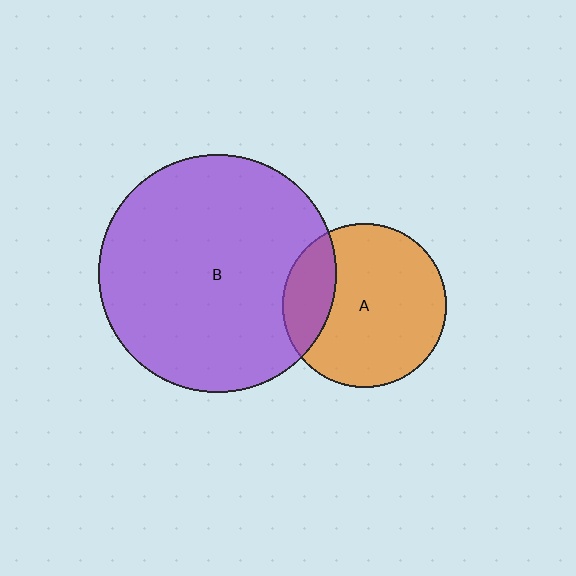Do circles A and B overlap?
Yes.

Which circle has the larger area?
Circle B (purple).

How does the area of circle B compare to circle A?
Approximately 2.1 times.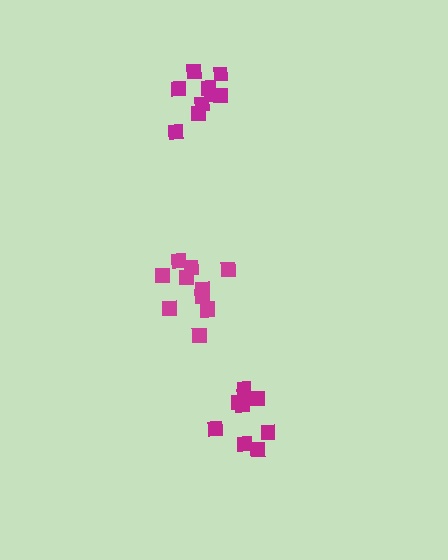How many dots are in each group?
Group 1: 9 dots, Group 2: 9 dots, Group 3: 11 dots (29 total).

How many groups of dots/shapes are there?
There are 3 groups.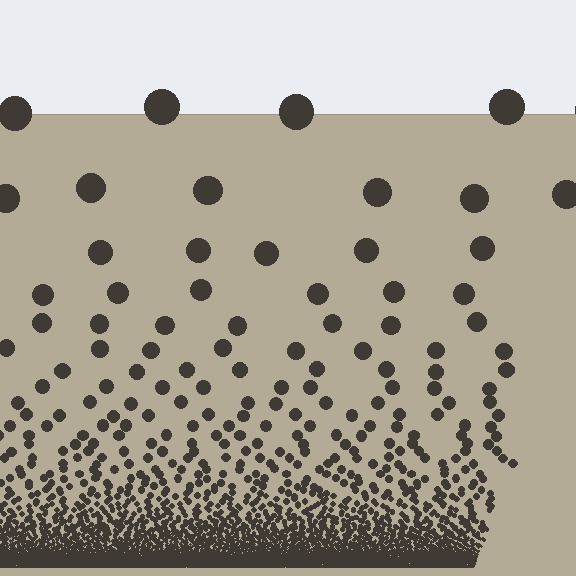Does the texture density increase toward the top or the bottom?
Density increases toward the bottom.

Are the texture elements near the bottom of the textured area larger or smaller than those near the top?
Smaller. The gradient is inverted — elements near the bottom are smaller and denser.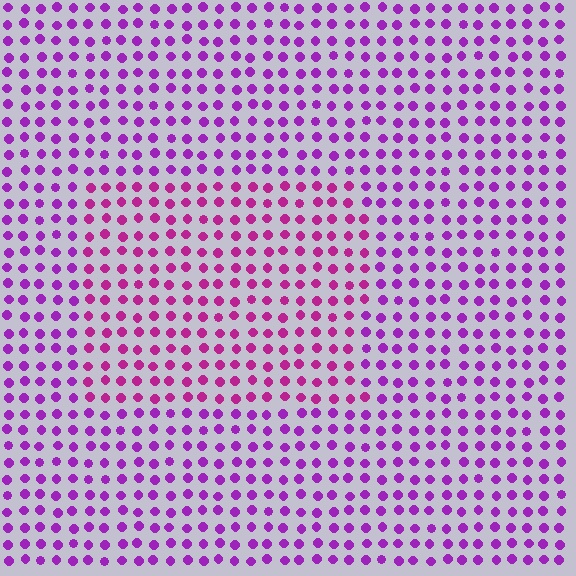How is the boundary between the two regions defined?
The boundary is defined purely by a slight shift in hue (about 28 degrees). Spacing, size, and orientation are identical on both sides.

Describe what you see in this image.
The image is filled with small purple elements in a uniform arrangement. A rectangle-shaped region is visible where the elements are tinted to a slightly different hue, forming a subtle color boundary.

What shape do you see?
I see a rectangle.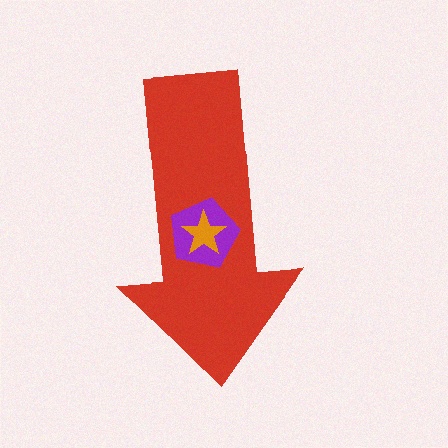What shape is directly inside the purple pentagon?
The orange star.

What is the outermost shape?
The red arrow.